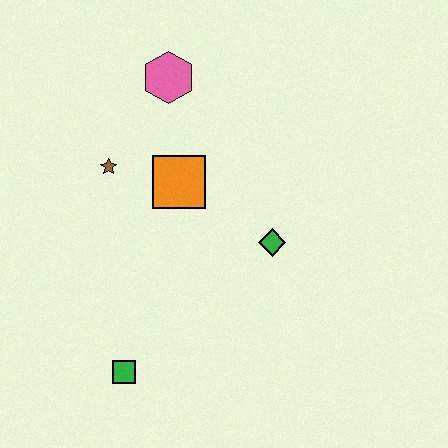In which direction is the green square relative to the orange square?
The green square is below the orange square.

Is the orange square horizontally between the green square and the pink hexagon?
No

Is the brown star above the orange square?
Yes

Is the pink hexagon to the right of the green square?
Yes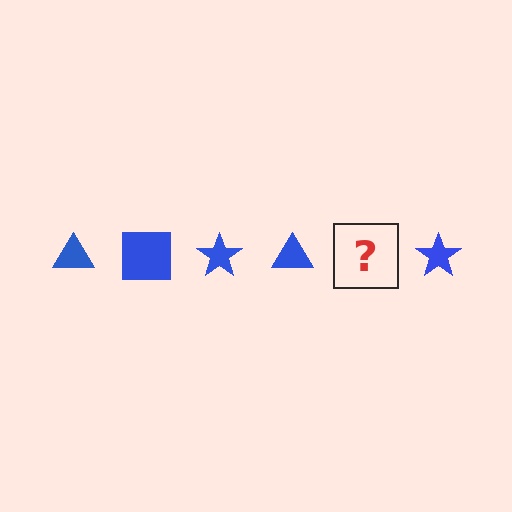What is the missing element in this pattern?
The missing element is a blue square.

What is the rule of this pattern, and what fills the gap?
The rule is that the pattern cycles through triangle, square, star shapes in blue. The gap should be filled with a blue square.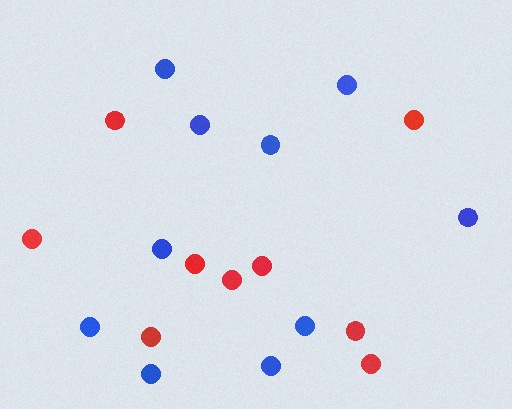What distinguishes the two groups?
There are 2 groups: one group of red circles (9) and one group of blue circles (10).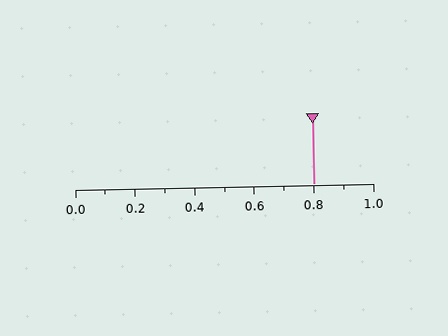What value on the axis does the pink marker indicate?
The marker indicates approximately 0.8.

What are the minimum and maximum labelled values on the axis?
The axis runs from 0.0 to 1.0.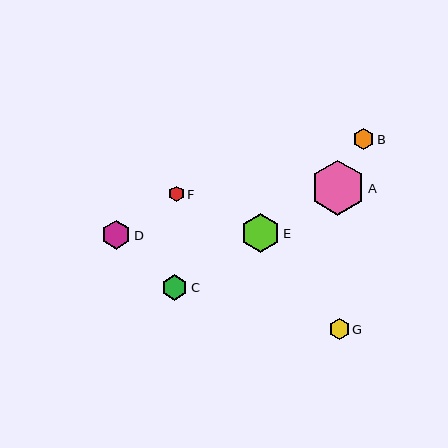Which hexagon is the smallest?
Hexagon F is the smallest with a size of approximately 15 pixels.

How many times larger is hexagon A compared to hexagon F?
Hexagon A is approximately 3.6 times the size of hexagon F.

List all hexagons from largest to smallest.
From largest to smallest: A, E, D, C, G, B, F.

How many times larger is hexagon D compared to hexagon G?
Hexagon D is approximately 1.4 times the size of hexagon G.